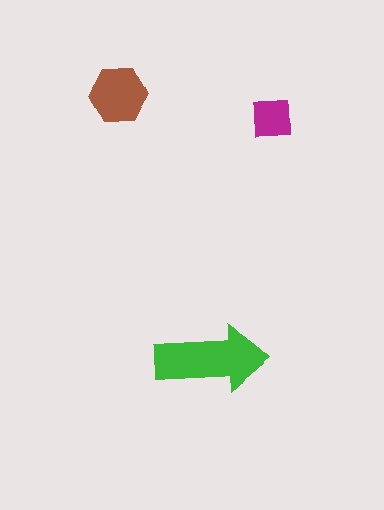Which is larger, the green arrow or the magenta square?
The green arrow.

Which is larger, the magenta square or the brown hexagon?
The brown hexagon.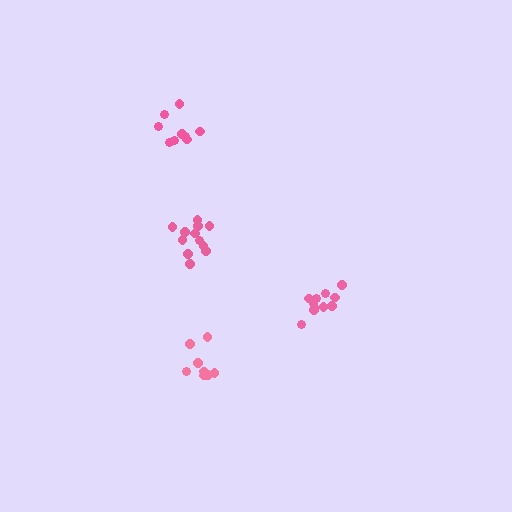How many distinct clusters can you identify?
There are 4 distinct clusters.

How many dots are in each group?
Group 1: 8 dots, Group 2: 12 dots, Group 3: 9 dots, Group 4: 11 dots (40 total).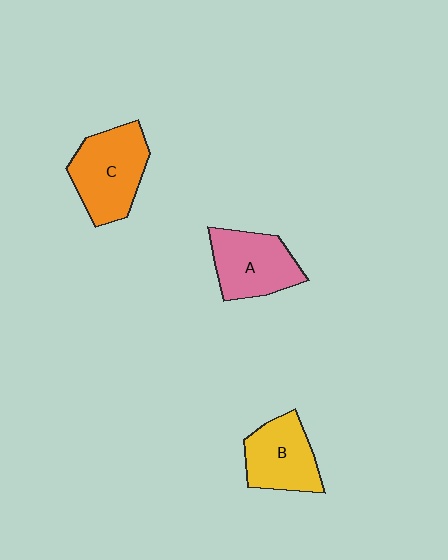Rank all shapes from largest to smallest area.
From largest to smallest: C (orange), A (pink), B (yellow).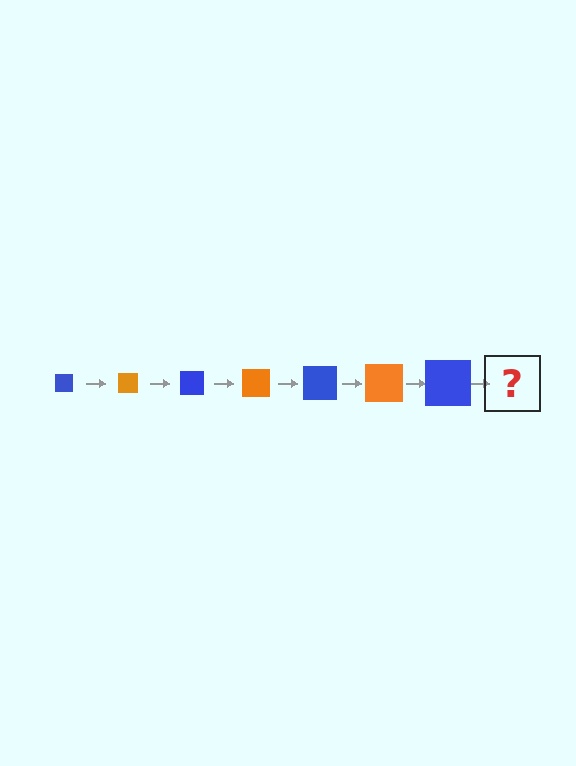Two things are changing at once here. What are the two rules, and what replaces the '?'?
The two rules are that the square grows larger each step and the color cycles through blue and orange. The '?' should be an orange square, larger than the previous one.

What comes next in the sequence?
The next element should be an orange square, larger than the previous one.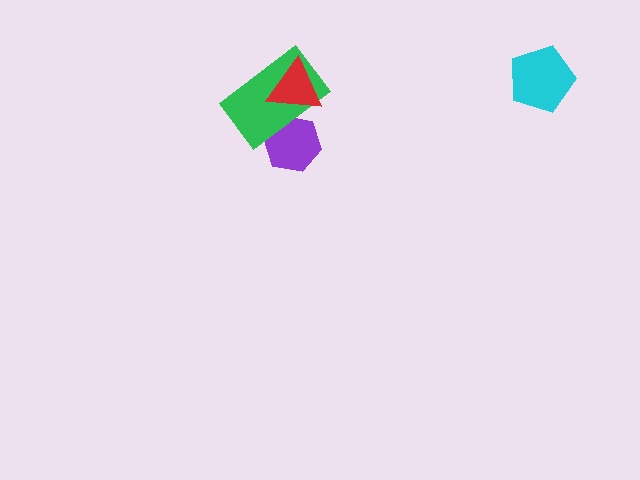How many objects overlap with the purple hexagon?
1 object overlaps with the purple hexagon.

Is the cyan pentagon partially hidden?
No, no other shape covers it.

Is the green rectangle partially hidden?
Yes, it is partially covered by another shape.